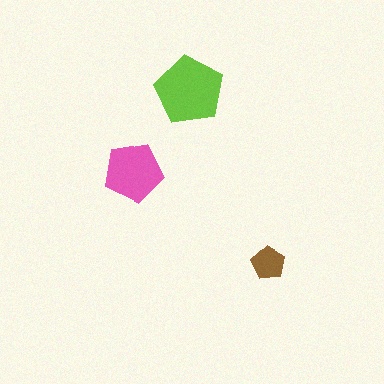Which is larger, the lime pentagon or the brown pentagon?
The lime one.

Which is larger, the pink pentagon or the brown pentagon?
The pink one.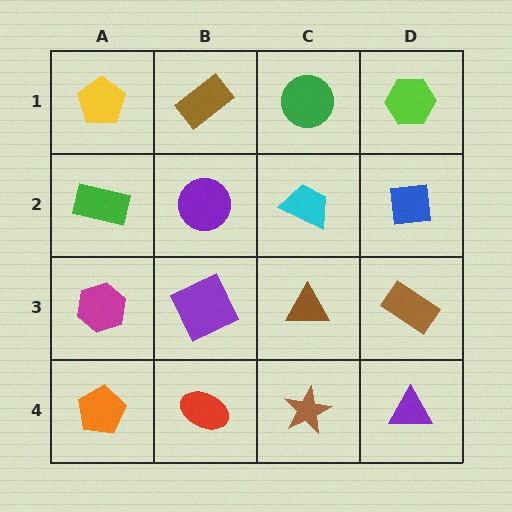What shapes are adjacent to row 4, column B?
A purple square (row 3, column B), an orange pentagon (row 4, column A), a brown star (row 4, column C).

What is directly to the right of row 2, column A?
A purple circle.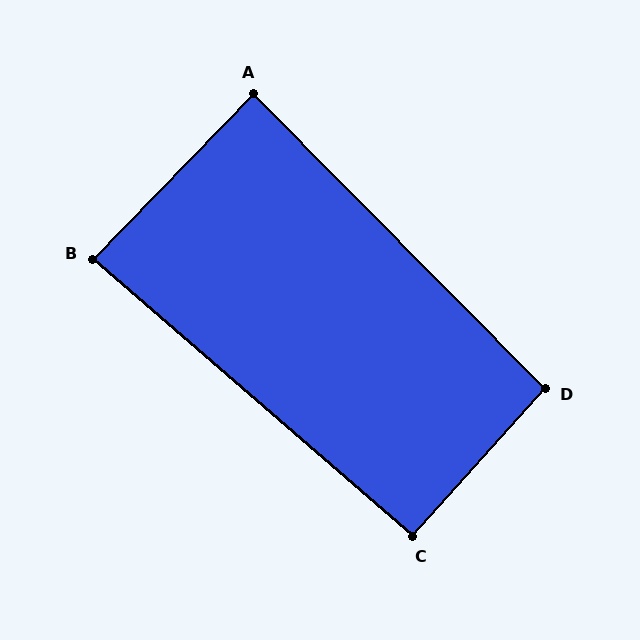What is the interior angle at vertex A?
Approximately 89 degrees (approximately right).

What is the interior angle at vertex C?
Approximately 91 degrees (approximately right).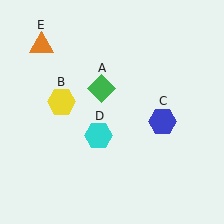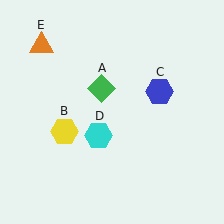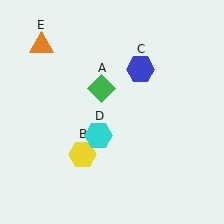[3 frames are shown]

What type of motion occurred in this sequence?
The yellow hexagon (object B), blue hexagon (object C) rotated counterclockwise around the center of the scene.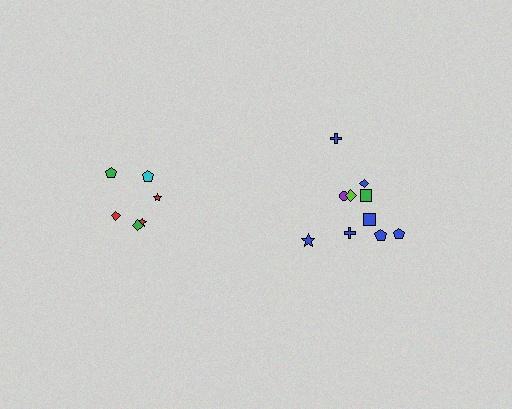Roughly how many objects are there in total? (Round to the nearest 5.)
Roughly 15 objects in total.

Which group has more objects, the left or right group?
The right group.